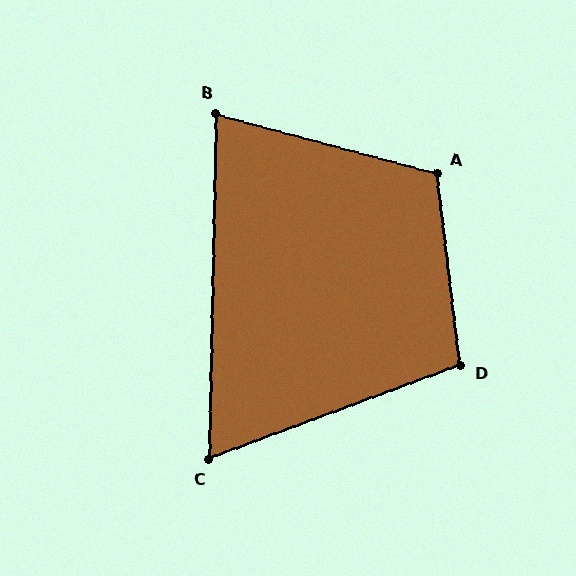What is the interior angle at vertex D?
Approximately 104 degrees (obtuse).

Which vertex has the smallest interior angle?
C, at approximately 68 degrees.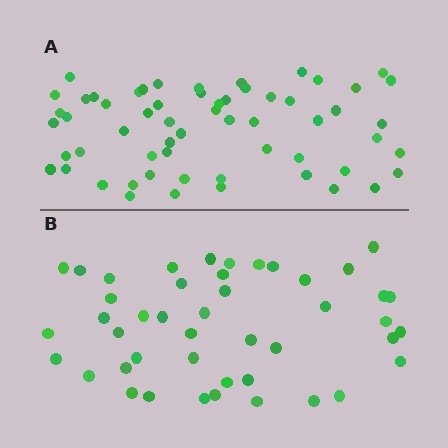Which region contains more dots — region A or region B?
Region A (the top region) has more dots.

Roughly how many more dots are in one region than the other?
Region A has approximately 15 more dots than region B.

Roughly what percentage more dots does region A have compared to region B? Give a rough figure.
About 30% more.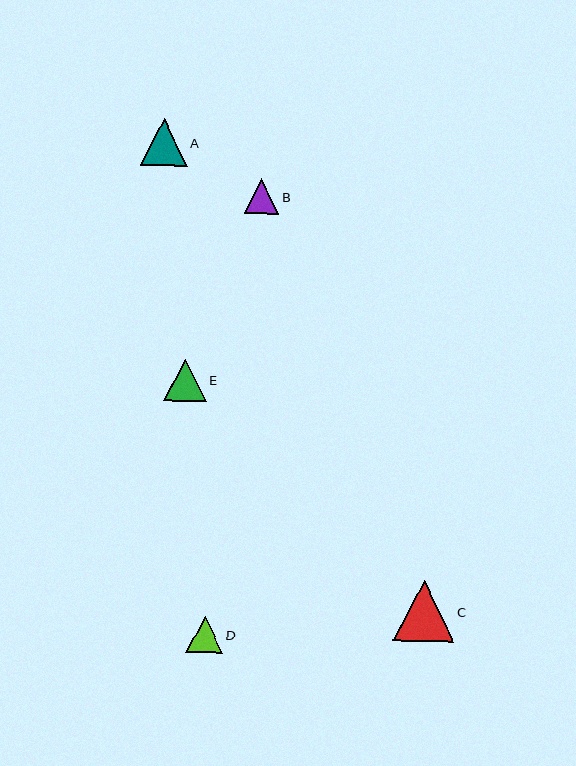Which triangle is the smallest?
Triangle B is the smallest with a size of approximately 35 pixels.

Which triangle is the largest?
Triangle C is the largest with a size of approximately 61 pixels.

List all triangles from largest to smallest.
From largest to smallest: C, A, E, D, B.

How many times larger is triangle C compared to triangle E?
Triangle C is approximately 1.4 times the size of triangle E.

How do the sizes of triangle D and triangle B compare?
Triangle D and triangle B are approximately the same size.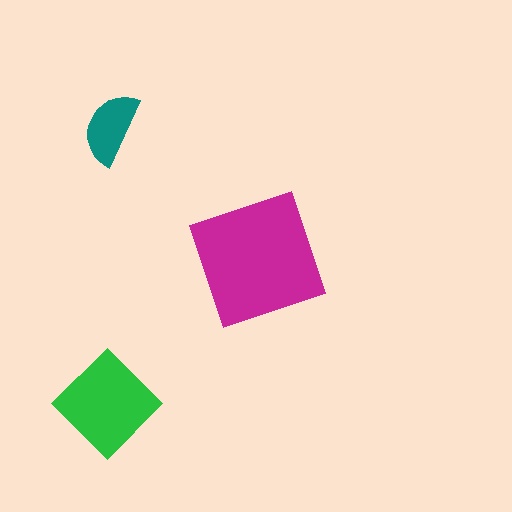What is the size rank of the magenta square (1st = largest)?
1st.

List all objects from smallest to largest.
The teal semicircle, the green diamond, the magenta square.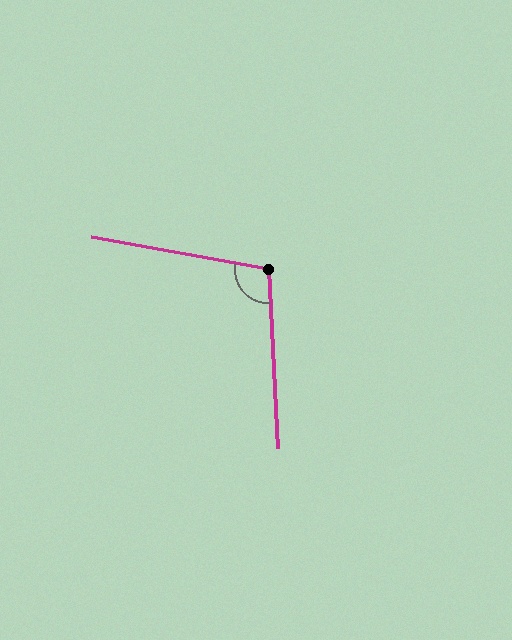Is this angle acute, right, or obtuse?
It is obtuse.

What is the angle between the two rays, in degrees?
Approximately 103 degrees.